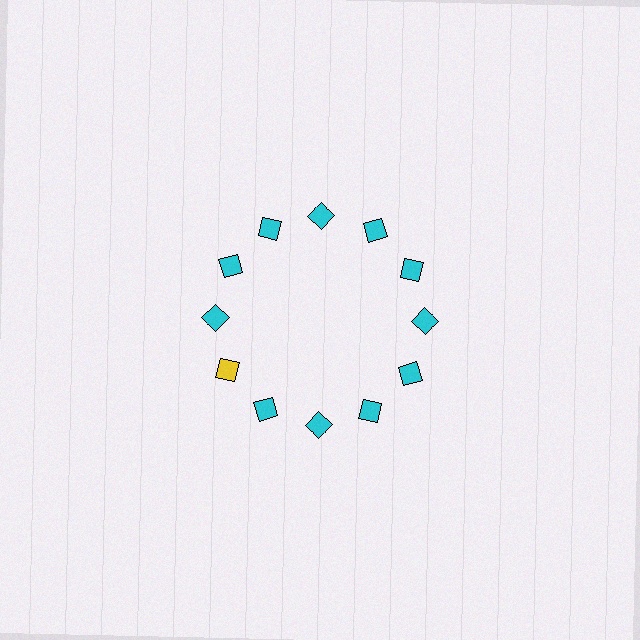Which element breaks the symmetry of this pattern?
The yellow square at roughly the 8 o'clock position breaks the symmetry. All other shapes are cyan squares.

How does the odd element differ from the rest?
It has a different color: yellow instead of cyan.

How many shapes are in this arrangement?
There are 12 shapes arranged in a ring pattern.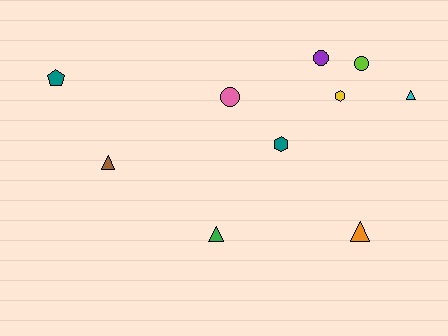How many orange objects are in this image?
There is 1 orange object.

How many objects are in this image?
There are 10 objects.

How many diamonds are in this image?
There are no diamonds.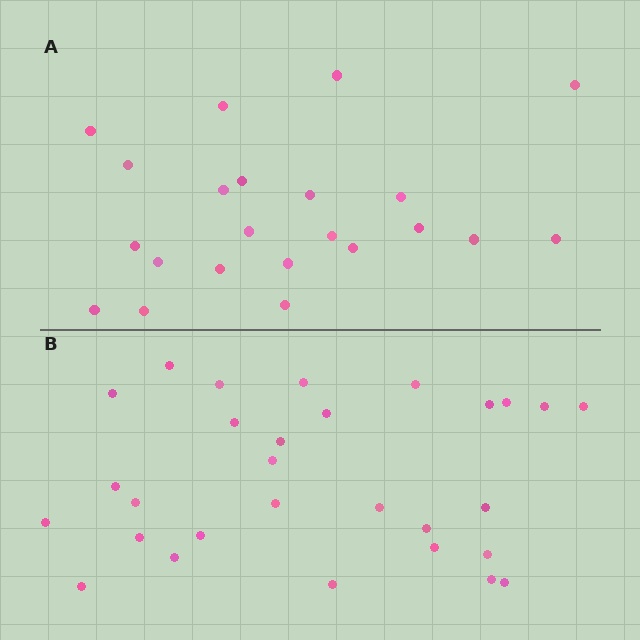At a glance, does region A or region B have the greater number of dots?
Region B (the bottom region) has more dots.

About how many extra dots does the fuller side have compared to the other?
Region B has roughly 8 or so more dots than region A.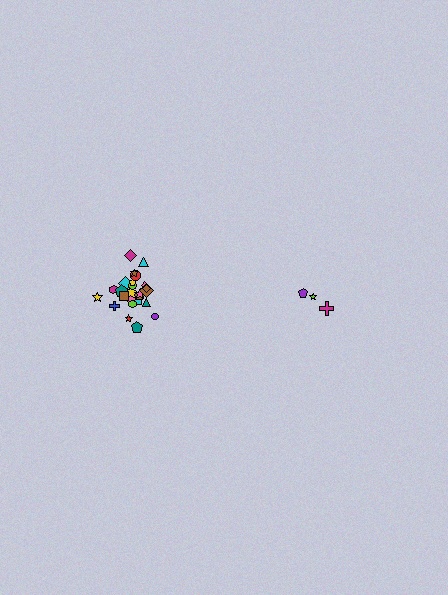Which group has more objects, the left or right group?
The left group.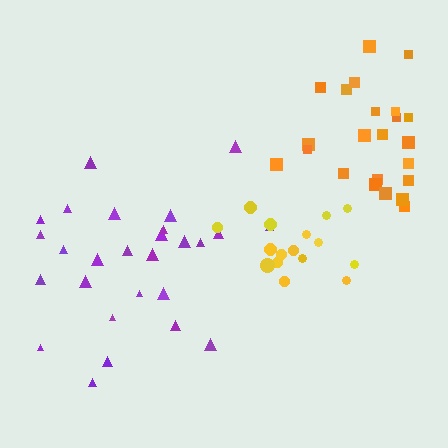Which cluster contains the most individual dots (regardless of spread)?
Purple (27).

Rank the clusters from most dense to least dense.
yellow, orange, purple.